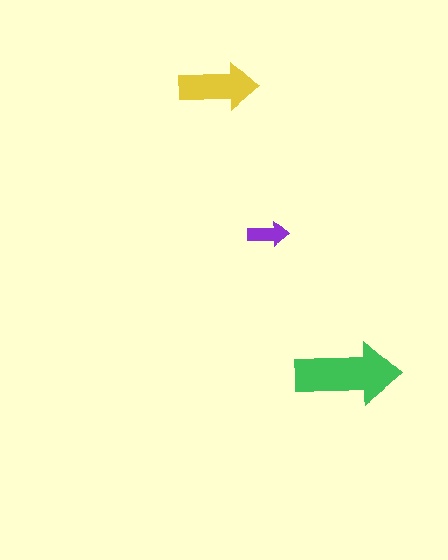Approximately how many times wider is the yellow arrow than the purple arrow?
About 2 times wider.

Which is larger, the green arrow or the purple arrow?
The green one.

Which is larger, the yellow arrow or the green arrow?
The green one.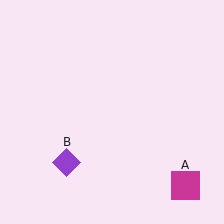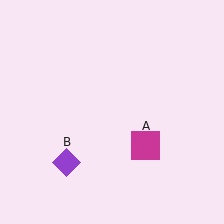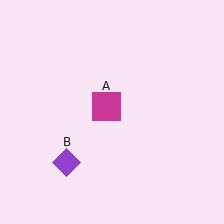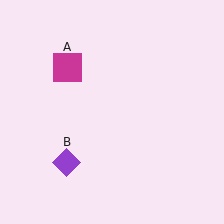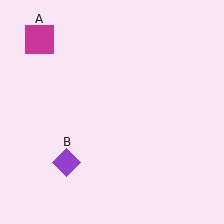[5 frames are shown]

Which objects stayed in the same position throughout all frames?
Purple diamond (object B) remained stationary.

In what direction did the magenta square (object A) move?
The magenta square (object A) moved up and to the left.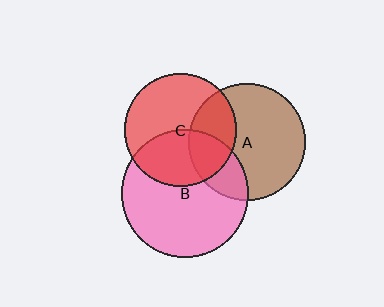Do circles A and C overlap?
Yes.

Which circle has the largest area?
Circle B (pink).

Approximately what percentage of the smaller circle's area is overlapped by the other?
Approximately 30%.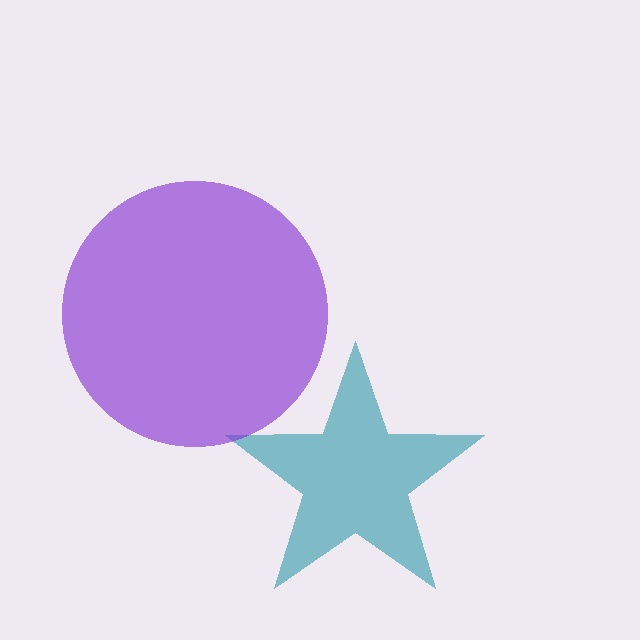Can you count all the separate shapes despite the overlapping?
Yes, there are 2 separate shapes.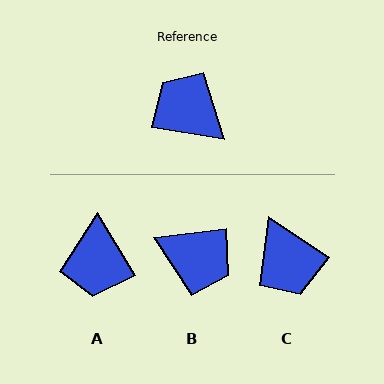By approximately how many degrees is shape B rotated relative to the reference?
Approximately 164 degrees clockwise.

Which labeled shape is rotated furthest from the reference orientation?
B, about 164 degrees away.